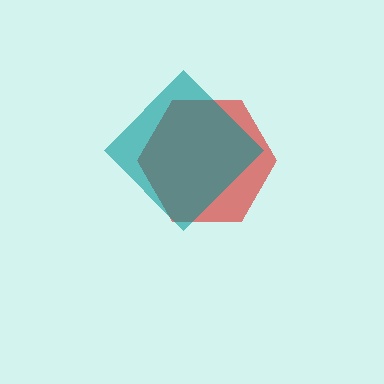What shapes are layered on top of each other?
The layered shapes are: a red hexagon, a teal diamond.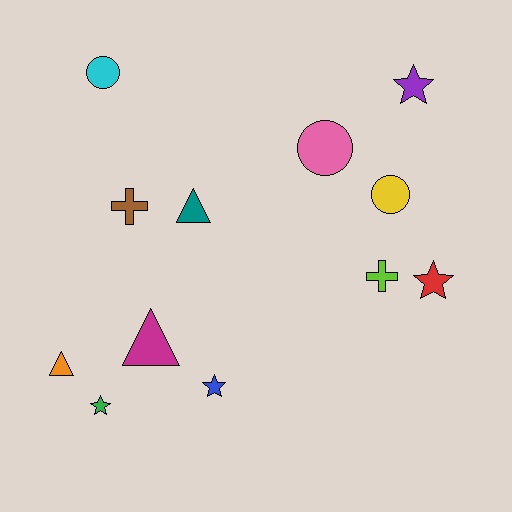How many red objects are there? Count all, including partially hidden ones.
There is 1 red object.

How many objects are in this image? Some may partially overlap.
There are 12 objects.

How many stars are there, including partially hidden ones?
There are 4 stars.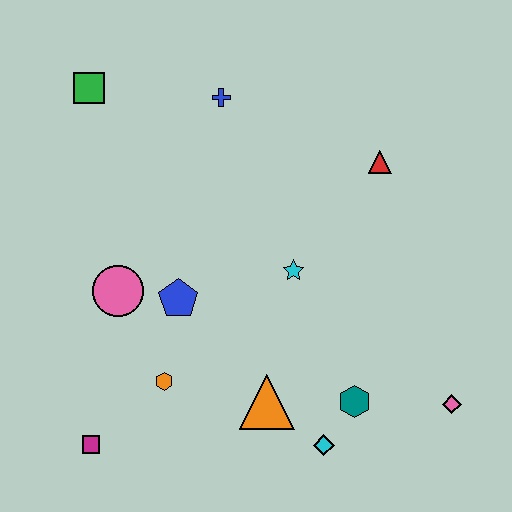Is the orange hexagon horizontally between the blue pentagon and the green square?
Yes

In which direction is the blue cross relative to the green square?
The blue cross is to the right of the green square.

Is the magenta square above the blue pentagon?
No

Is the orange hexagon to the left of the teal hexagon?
Yes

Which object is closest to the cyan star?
The blue pentagon is closest to the cyan star.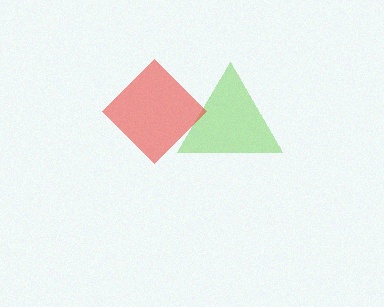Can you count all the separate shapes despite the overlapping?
Yes, there are 2 separate shapes.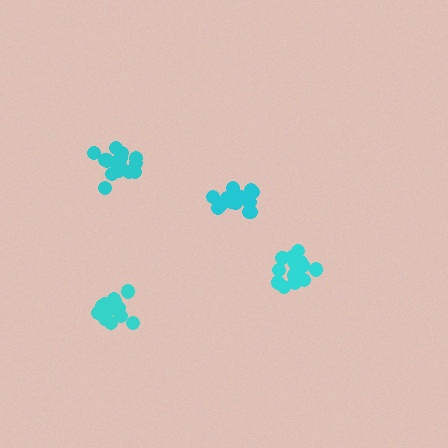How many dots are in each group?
Group 1: 14 dots, Group 2: 15 dots, Group 3: 18 dots, Group 4: 15 dots (62 total).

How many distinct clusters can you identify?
There are 4 distinct clusters.